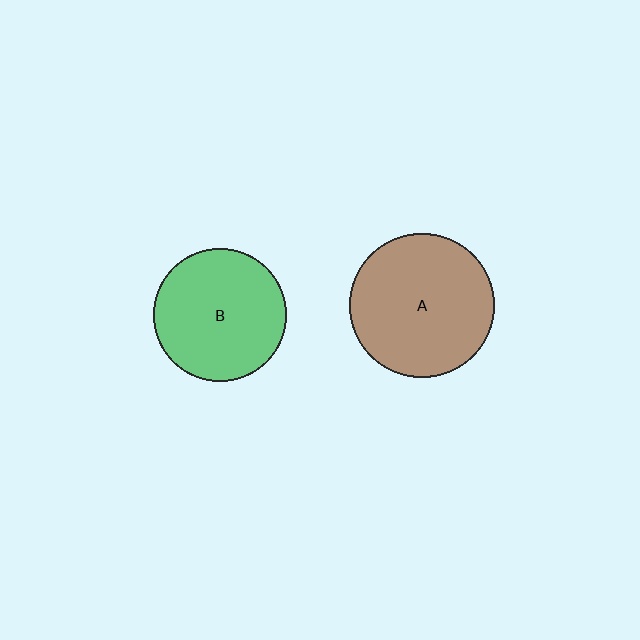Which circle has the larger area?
Circle A (brown).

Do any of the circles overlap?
No, none of the circles overlap.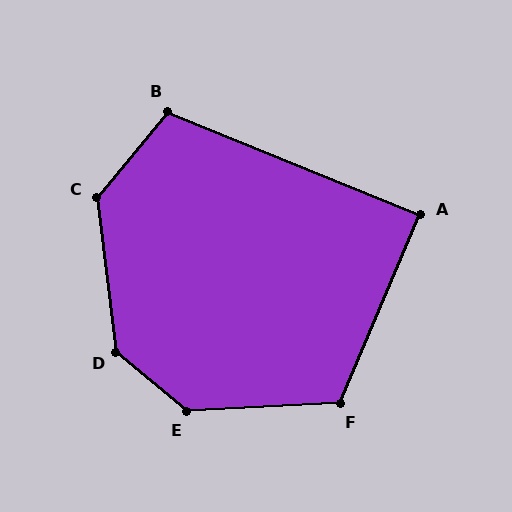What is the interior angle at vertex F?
Approximately 116 degrees (obtuse).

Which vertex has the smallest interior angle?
A, at approximately 89 degrees.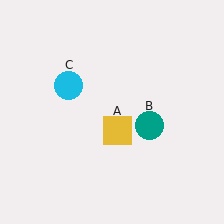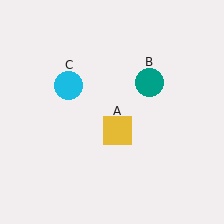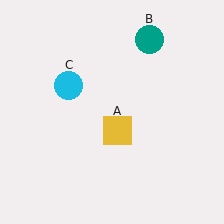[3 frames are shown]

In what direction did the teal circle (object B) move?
The teal circle (object B) moved up.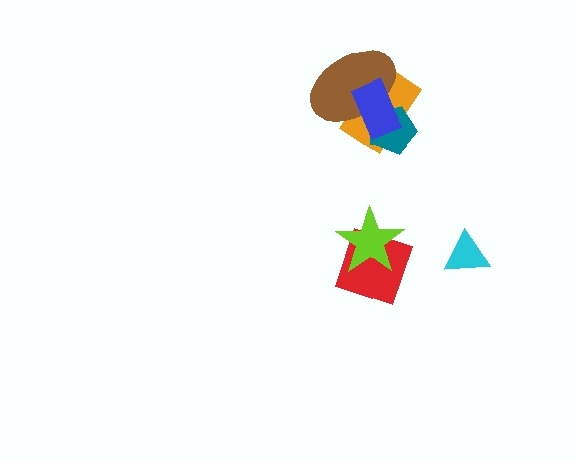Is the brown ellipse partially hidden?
Yes, it is partially covered by another shape.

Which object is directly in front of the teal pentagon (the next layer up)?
The brown ellipse is directly in front of the teal pentagon.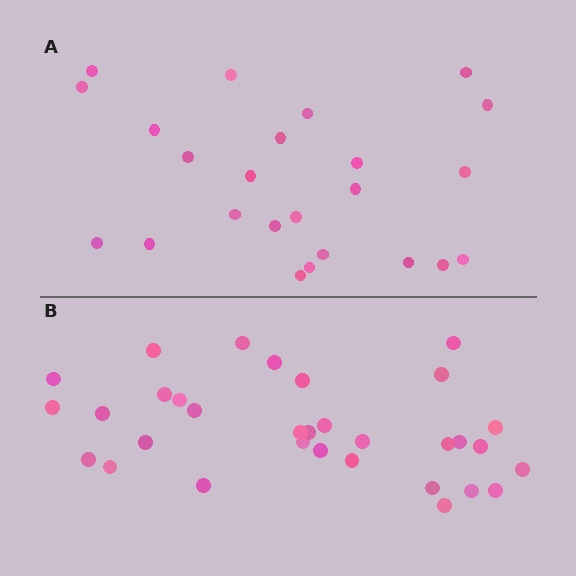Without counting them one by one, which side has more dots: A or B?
Region B (the bottom region) has more dots.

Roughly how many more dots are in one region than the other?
Region B has roughly 8 or so more dots than region A.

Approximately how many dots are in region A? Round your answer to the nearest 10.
About 20 dots. (The exact count is 24, which rounds to 20.)